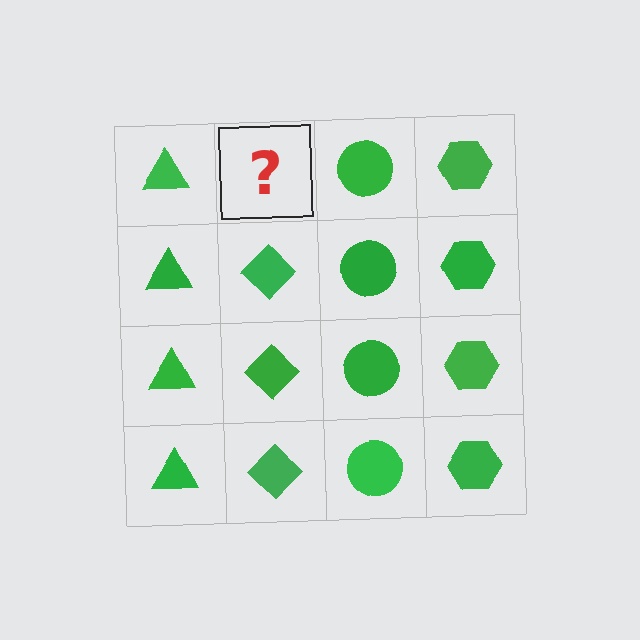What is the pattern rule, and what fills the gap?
The rule is that each column has a consistent shape. The gap should be filled with a green diamond.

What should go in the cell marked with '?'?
The missing cell should contain a green diamond.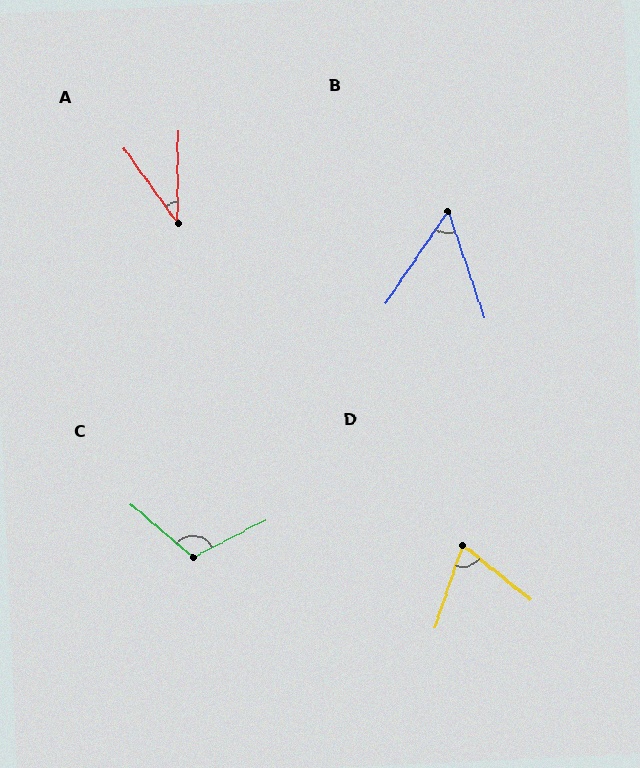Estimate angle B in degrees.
Approximately 53 degrees.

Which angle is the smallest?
A, at approximately 36 degrees.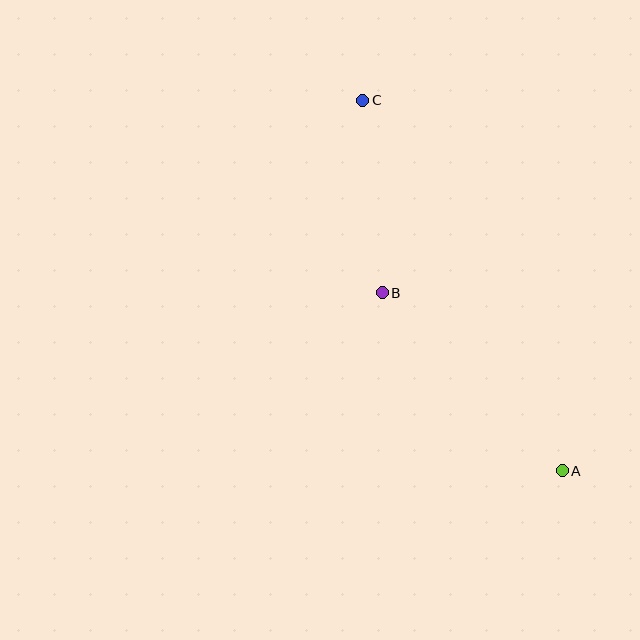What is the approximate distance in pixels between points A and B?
The distance between A and B is approximately 253 pixels.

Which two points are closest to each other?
Points B and C are closest to each other.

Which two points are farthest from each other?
Points A and C are farthest from each other.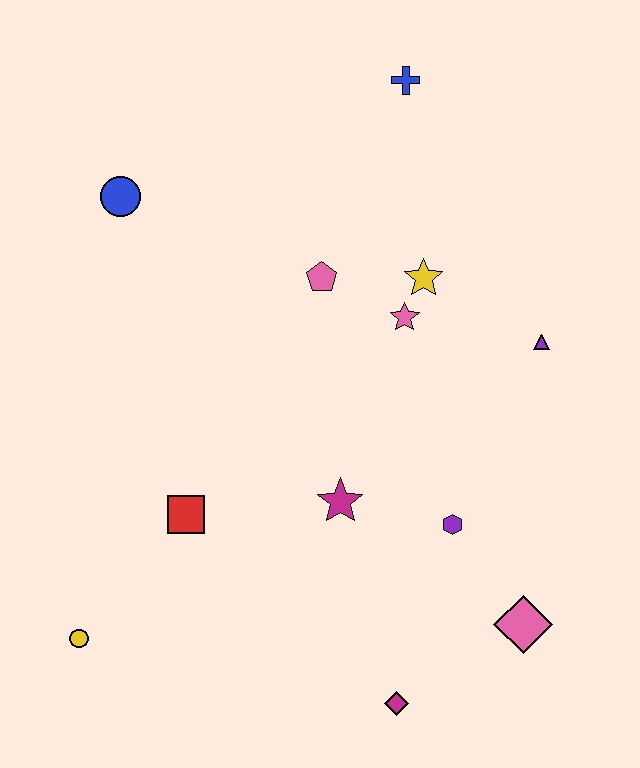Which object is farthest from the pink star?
The yellow circle is farthest from the pink star.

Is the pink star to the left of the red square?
No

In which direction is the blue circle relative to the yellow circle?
The blue circle is above the yellow circle.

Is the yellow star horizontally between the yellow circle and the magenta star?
No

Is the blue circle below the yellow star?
No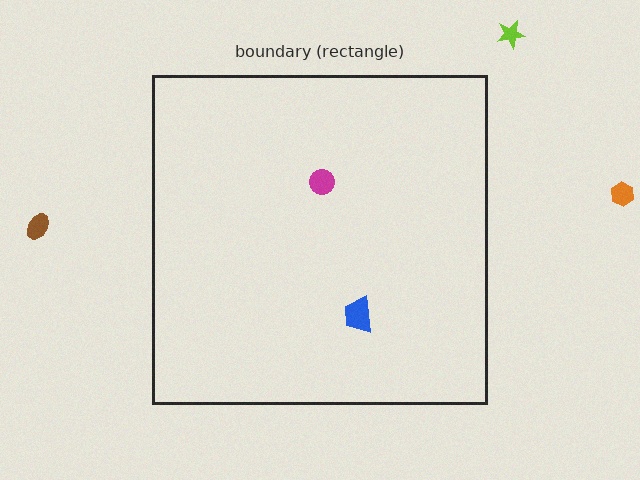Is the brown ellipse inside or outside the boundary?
Outside.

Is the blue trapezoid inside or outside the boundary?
Inside.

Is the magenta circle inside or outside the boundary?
Inside.